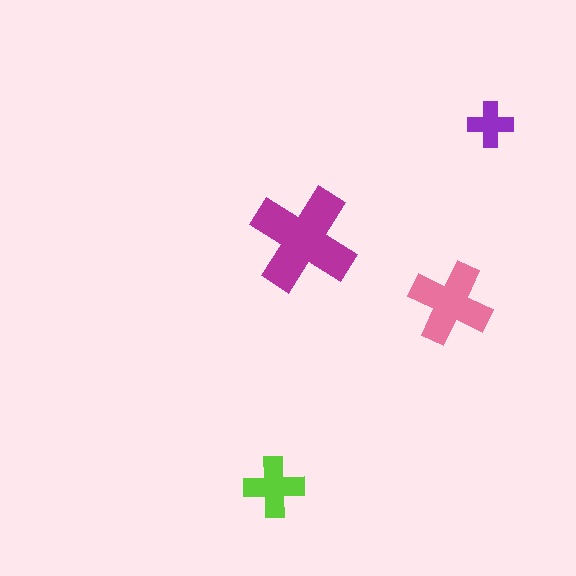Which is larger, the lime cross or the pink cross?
The pink one.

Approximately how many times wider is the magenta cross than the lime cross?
About 2 times wider.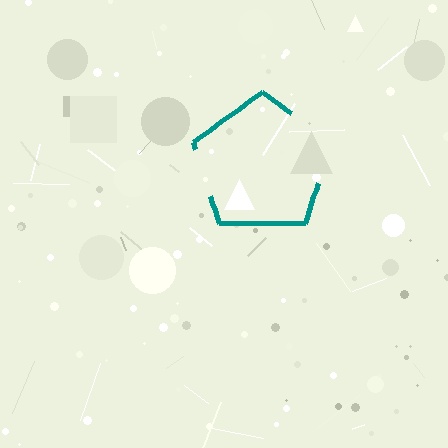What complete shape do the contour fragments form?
The contour fragments form a pentagon.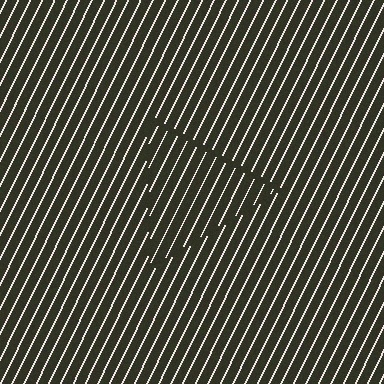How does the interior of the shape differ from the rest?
The interior of the shape contains the same grating, shifted by half a period — the contour is defined by the phase discontinuity where line-ends from the inner and outer gratings abut.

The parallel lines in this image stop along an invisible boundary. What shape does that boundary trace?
An illusory triangle. The interior of the shape contains the same grating, shifted by half a period — the contour is defined by the phase discontinuity where line-ends from the inner and outer gratings abut.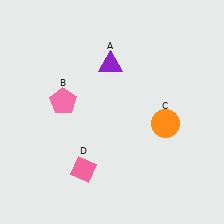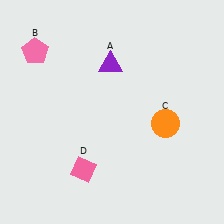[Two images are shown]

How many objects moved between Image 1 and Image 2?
1 object moved between the two images.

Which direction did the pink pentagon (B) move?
The pink pentagon (B) moved up.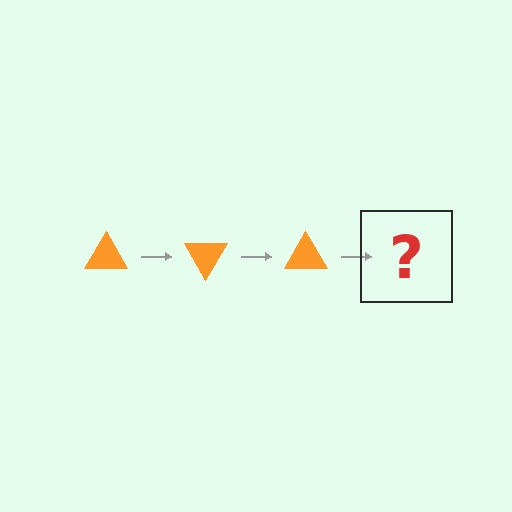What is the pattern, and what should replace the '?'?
The pattern is that the triangle rotates 60 degrees each step. The '?' should be an orange triangle rotated 180 degrees.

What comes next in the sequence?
The next element should be an orange triangle rotated 180 degrees.